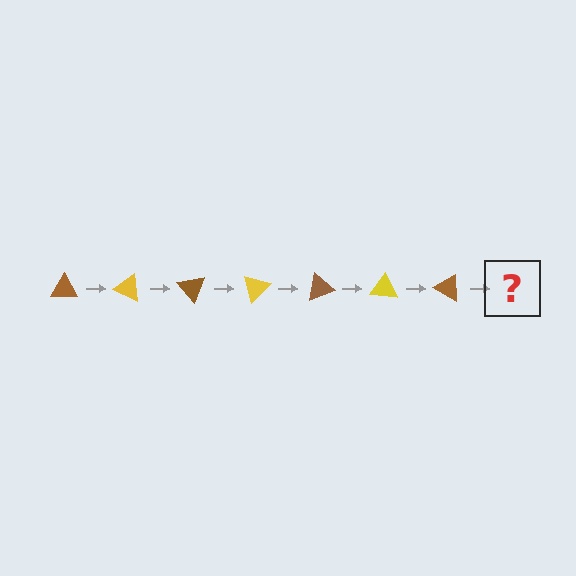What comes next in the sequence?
The next element should be a yellow triangle, rotated 175 degrees from the start.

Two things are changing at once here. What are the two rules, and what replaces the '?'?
The two rules are that it rotates 25 degrees each step and the color cycles through brown and yellow. The '?' should be a yellow triangle, rotated 175 degrees from the start.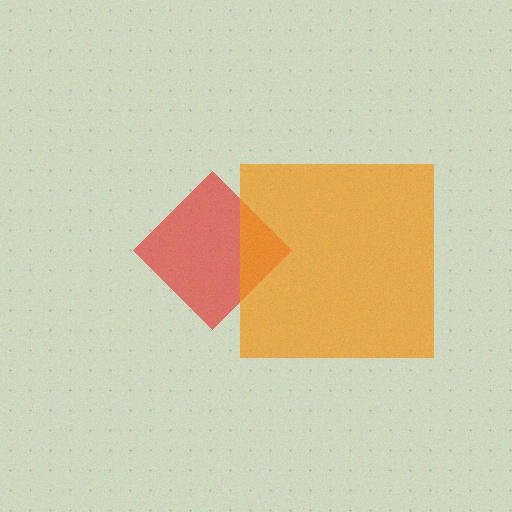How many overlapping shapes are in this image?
There are 2 overlapping shapes in the image.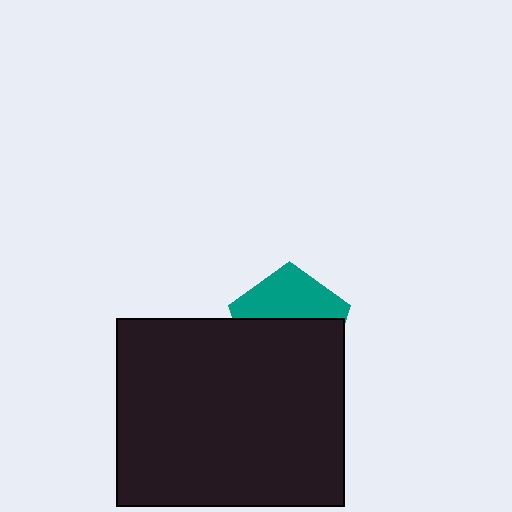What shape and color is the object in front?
The object in front is a black rectangle.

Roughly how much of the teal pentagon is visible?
A small part of it is visible (roughly 42%).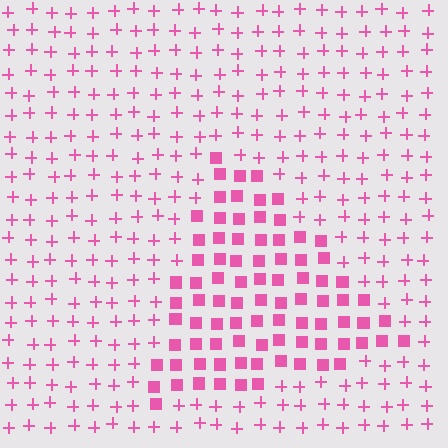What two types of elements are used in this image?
The image uses squares inside the triangle region and plus signs outside it.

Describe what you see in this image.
The image is filled with small pink elements arranged in a uniform grid. A triangle-shaped region contains squares, while the surrounding area contains plus signs. The boundary is defined purely by the change in element shape.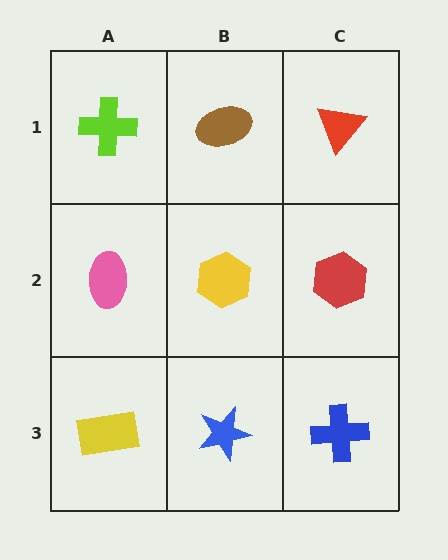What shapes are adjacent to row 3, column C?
A red hexagon (row 2, column C), a blue star (row 3, column B).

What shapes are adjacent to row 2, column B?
A brown ellipse (row 1, column B), a blue star (row 3, column B), a pink ellipse (row 2, column A), a red hexagon (row 2, column C).